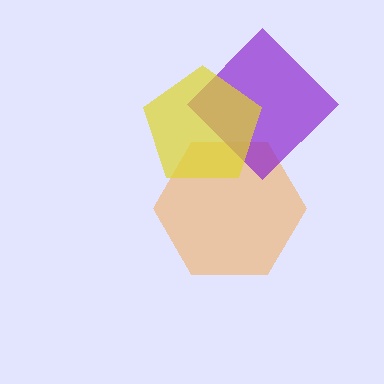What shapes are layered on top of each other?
The layered shapes are: an orange hexagon, a purple diamond, a yellow pentagon.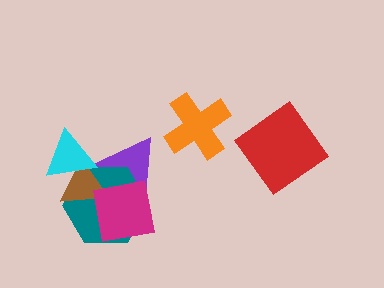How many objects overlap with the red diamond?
0 objects overlap with the red diamond.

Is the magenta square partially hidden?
No, no other shape covers it.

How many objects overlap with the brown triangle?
4 objects overlap with the brown triangle.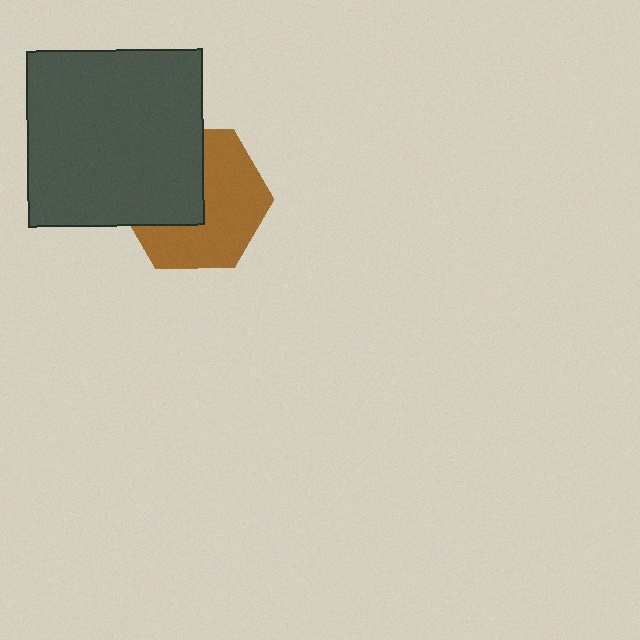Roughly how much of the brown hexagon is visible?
About half of it is visible (roughly 58%).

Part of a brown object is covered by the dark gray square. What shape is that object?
It is a hexagon.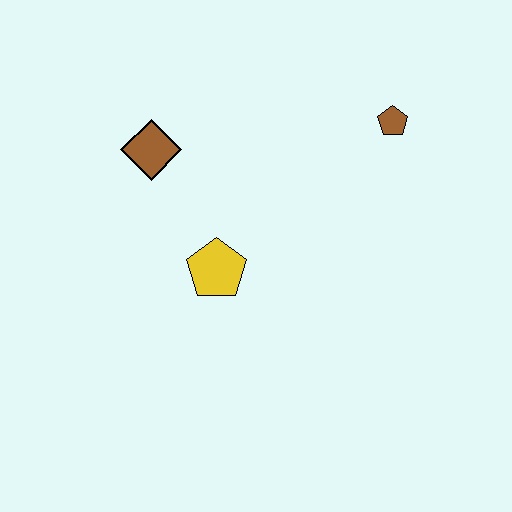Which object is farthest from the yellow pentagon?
The brown pentagon is farthest from the yellow pentagon.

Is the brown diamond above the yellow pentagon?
Yes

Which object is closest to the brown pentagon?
The yellow pentagon is closest to the brown pentagon.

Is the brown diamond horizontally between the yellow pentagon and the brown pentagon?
No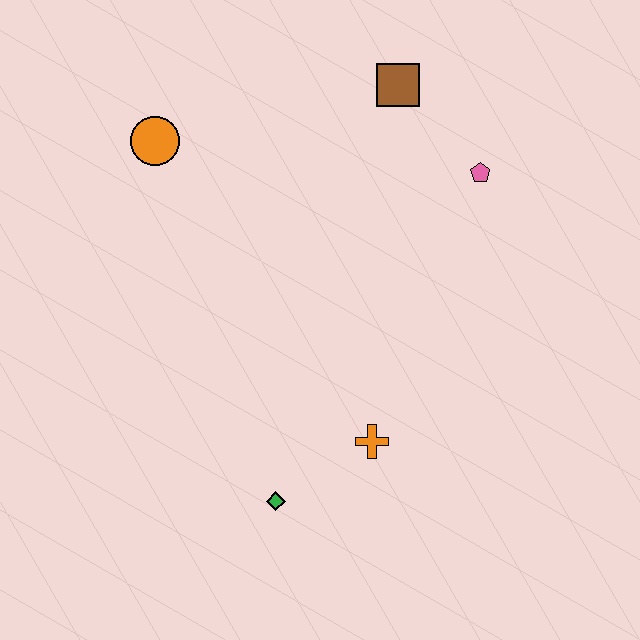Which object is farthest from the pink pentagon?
The green diamond is farthest from the pink pentagon.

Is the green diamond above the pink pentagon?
No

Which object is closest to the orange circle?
The brown square is closest to the orange circle.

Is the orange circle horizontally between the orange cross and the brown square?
No